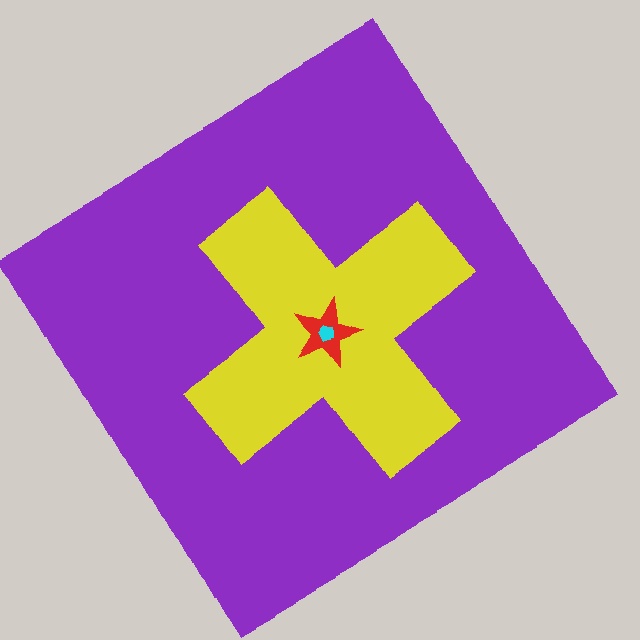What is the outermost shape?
The purple diamond.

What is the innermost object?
The cyan pentagon.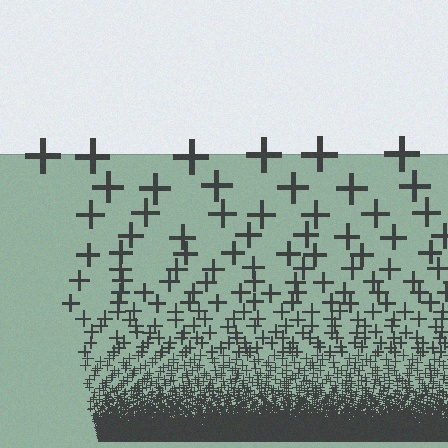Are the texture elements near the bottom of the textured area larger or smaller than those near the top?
Smaller. The gradient is inverted — elements near the bottom are smaller and denser.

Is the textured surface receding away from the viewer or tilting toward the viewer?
The surface appears to tilt toward the viewer. Texture elements get larger and sparser toward the top.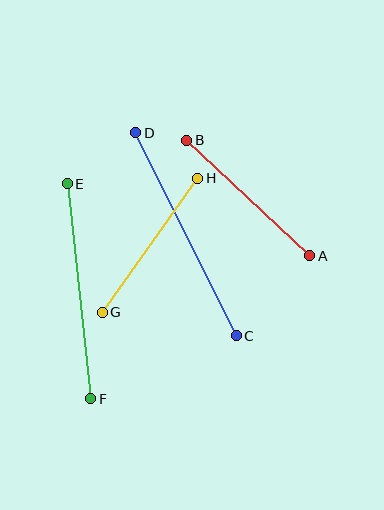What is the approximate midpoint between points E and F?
The midpoint is at approximately (79, 291) pixels.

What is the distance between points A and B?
The distance is approximately 169 pixels.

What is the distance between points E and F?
The distance is approximately 216 pixels.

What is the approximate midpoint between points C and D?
The midpoint is at approximately (186, 234) pixels.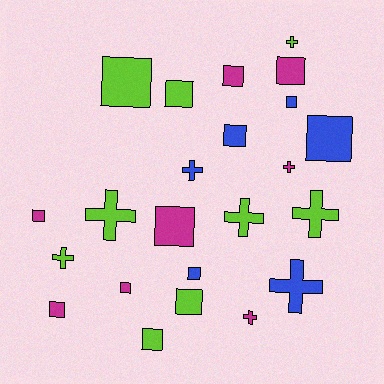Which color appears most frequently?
Lime, with 9 objects.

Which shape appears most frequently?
Square, with 14 objects.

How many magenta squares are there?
There are 6 magenta squares.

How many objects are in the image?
There are 23 objects.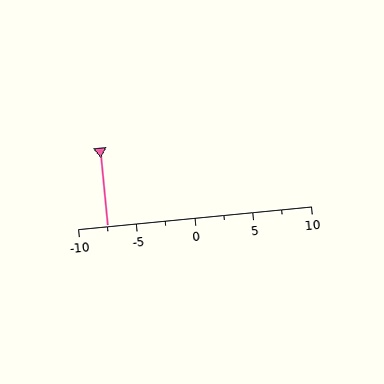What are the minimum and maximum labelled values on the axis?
The axis runs from -10 to 10.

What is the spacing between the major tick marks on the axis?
The major ticks are spaced 5 apart.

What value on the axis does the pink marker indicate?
The marker indicates approximately -7.5.